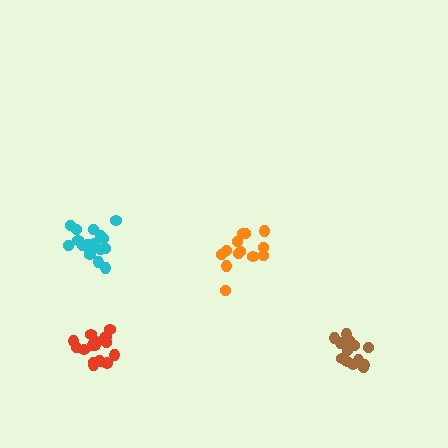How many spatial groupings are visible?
There are 4 spatial groupings.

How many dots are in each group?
Group 1: 18 dots, Group 2: 14 dots, Group 3: 16 dots, Group 4: 13 dots (61 total).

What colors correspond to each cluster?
The clusters are colored: cyan, brown, red, orange.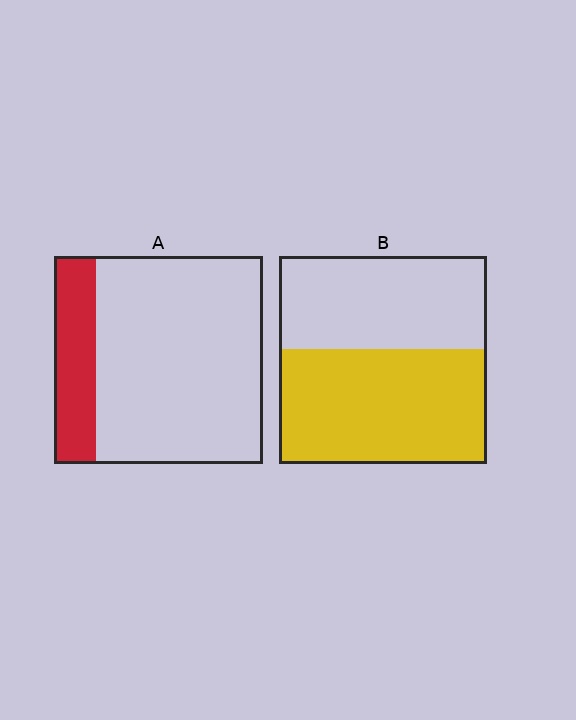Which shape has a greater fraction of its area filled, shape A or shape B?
Shape B.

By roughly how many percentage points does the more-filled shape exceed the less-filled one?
By roughly 35 percentage points (B over A).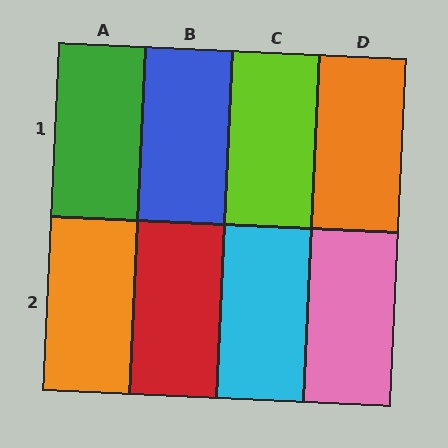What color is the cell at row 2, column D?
Pink.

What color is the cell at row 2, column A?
Orange.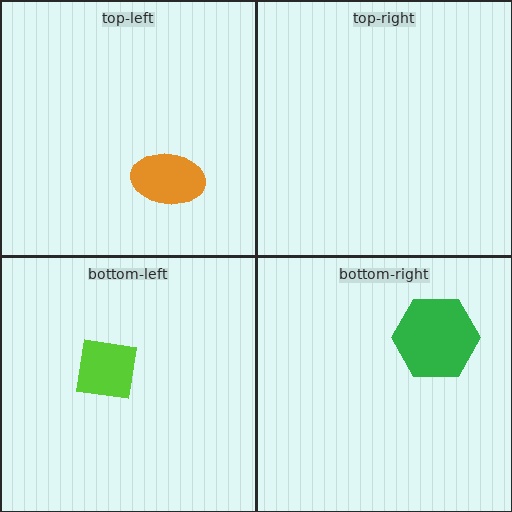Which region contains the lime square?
The bottom-left region.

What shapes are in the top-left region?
The orange ellipse.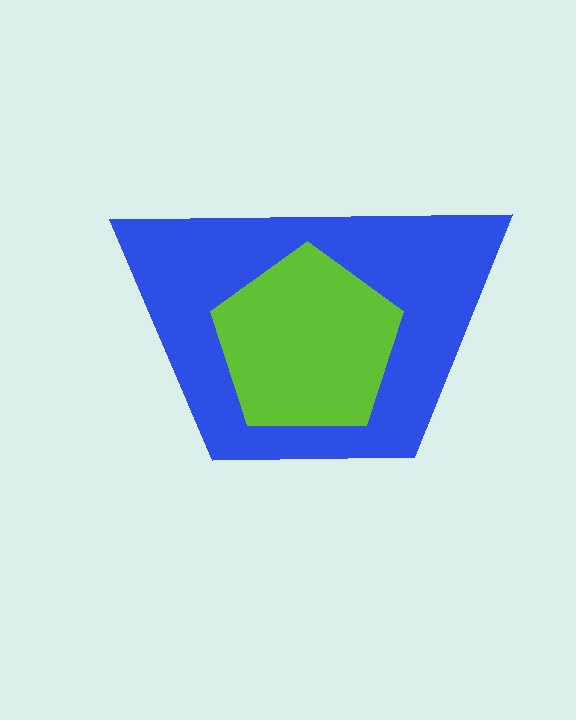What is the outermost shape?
The blue trapezoid.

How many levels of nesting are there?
2.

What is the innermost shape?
The lime pentagon.